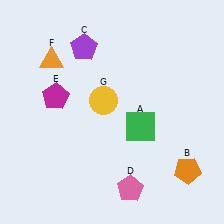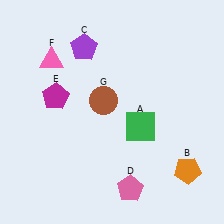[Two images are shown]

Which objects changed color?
F changed from orange to pink. G changed from yellow to brown.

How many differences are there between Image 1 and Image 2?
There are 2 differences between the two images.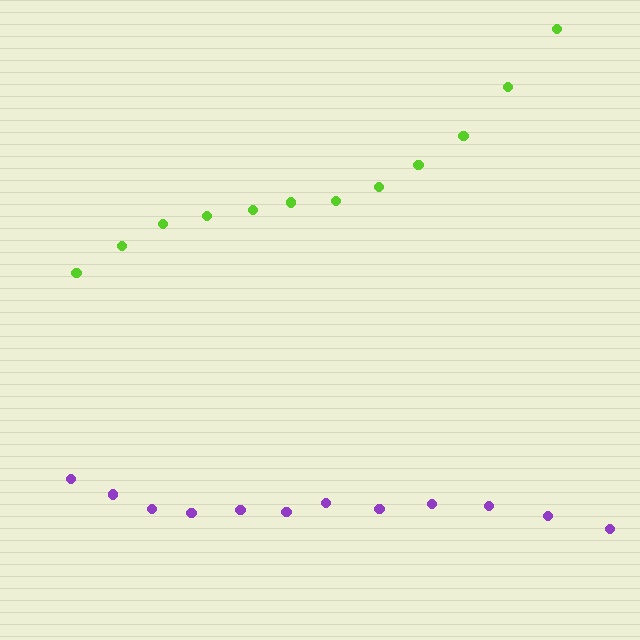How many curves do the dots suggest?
There are 2 distinct paths.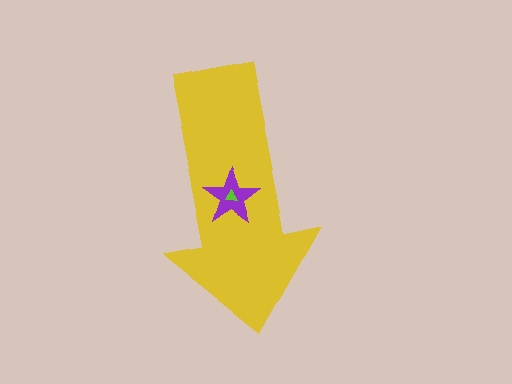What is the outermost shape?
The yellow arrow.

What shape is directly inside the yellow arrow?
The purple star.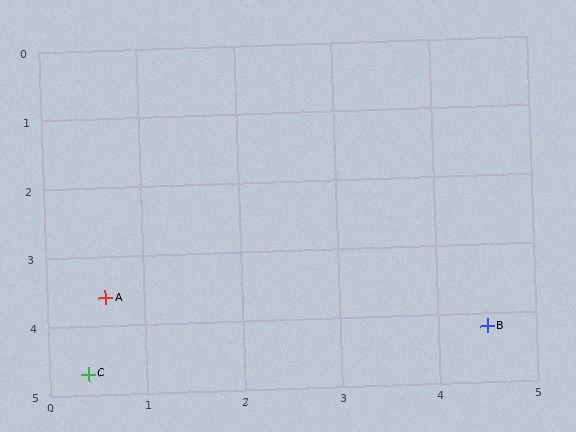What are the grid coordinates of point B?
Point B is at approximately (4.5, 4.2).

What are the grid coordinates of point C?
Point C is at approximately (0.4, 4.7).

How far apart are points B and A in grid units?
Points B and A are about 3.9 grid units apart.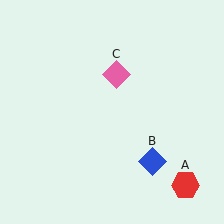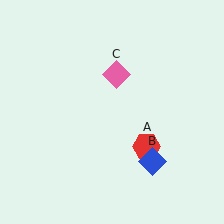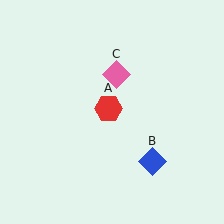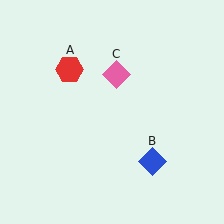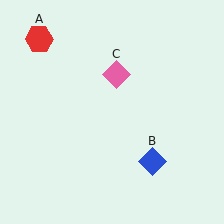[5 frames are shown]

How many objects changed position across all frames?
1 object changed position: red hexagon (object A).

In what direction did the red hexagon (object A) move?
The red hexagon (object A) moved up and to the left.